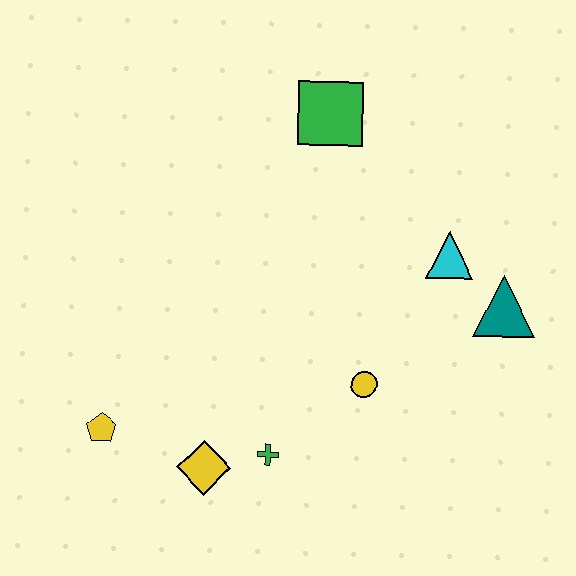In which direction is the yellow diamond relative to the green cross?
The yellow diamond is to the left of the green cross.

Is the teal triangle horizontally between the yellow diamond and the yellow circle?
No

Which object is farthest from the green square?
The yellow pentagon is farthest from the green square.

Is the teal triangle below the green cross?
No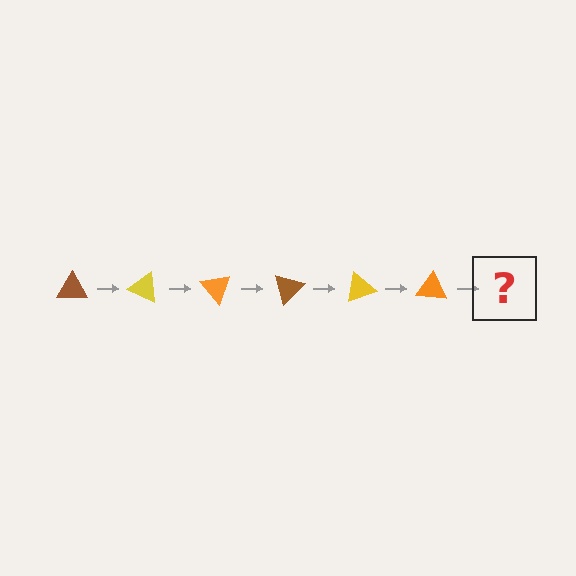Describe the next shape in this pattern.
It should be a brown triangle, rotated 150 degrees from the start.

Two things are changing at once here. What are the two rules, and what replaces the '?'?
The two rules are that it rotates 25 degrees each step and the color cycles through brown, yellow, and orange. The '?' should be a brown triangle, rotated 150 degrees from the start.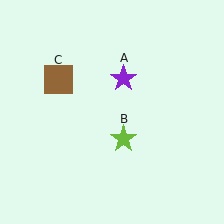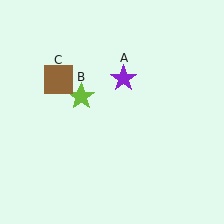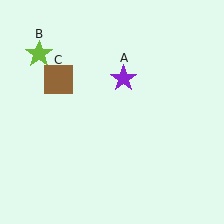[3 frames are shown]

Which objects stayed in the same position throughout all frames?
Purple star (object A) and brown square (object C) remained stationary.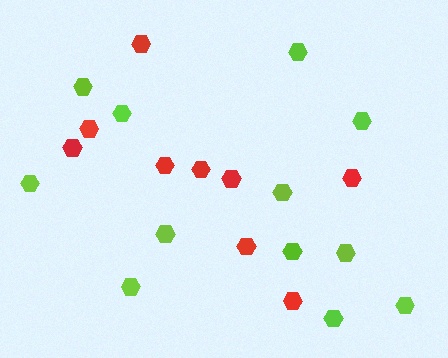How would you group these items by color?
There are 2 groups: one group of red hexagons (9) and one group of lime hexagons (12).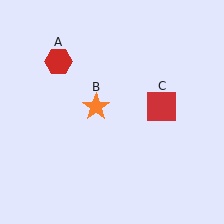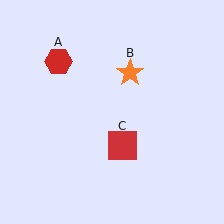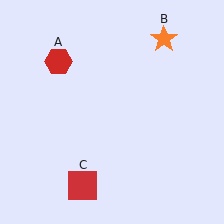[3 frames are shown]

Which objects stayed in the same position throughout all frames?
Red hexagon (object A) remained stationary.